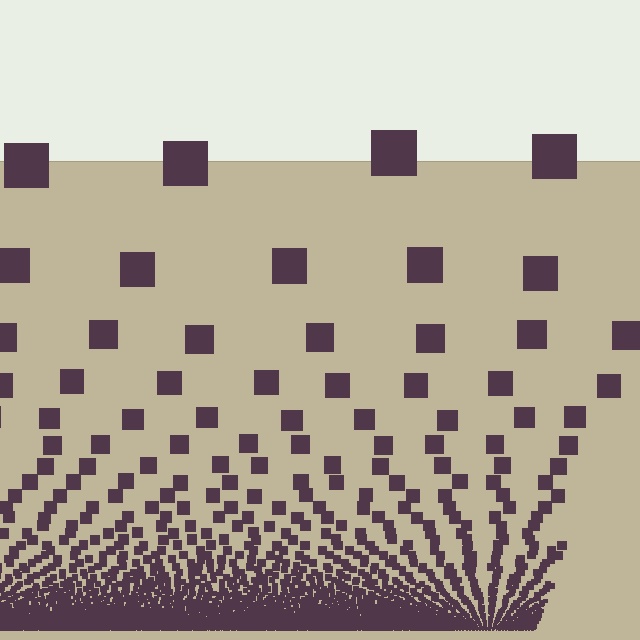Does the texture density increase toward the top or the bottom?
Density increases toward the bottom.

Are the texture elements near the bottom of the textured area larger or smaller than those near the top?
Smaller. The gradient is inverted — elements near the bottom are smaller and denser.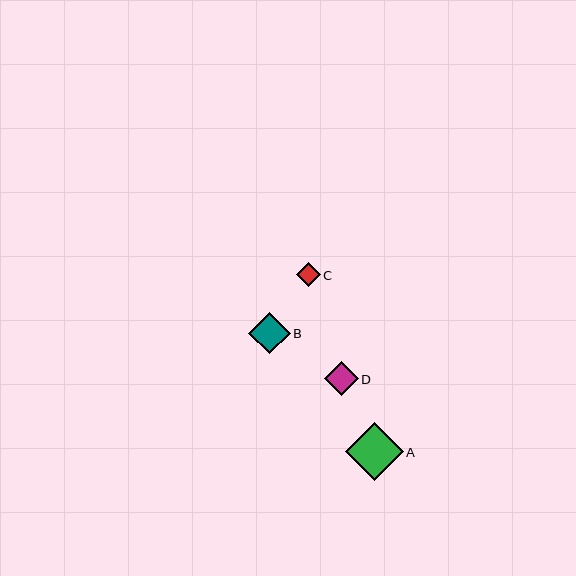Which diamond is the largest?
Diamond A is the largest with a size of approximately 58 pixels.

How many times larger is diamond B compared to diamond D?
Diamond B is approximately 1.2 times the size of diamond D.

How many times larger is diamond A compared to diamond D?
Diamond A is approximately 1.7 times the size of diamond D.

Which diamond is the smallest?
Diamond C is the smallest with a size of approximately 23 pixels.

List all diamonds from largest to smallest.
From largest to smallest: A, B, D, C.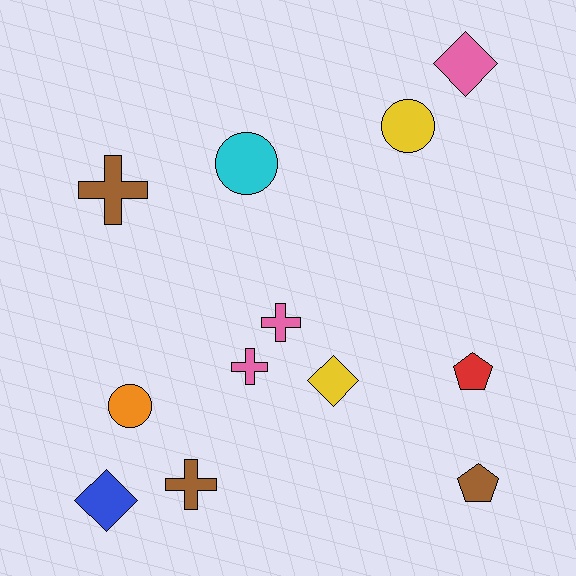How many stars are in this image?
There are no stars.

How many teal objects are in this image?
There are no teal objects.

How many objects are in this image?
There are 12 objects.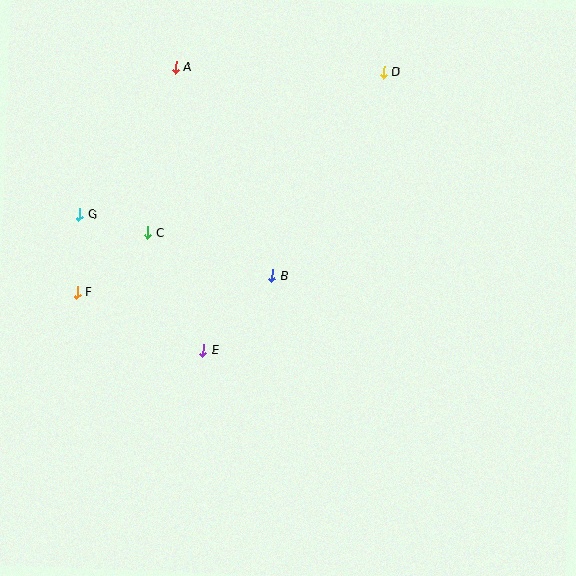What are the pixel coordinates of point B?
Point B is at (272, 276).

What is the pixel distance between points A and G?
The distance between A and G is 176 pixels.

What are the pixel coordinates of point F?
Point F is at (77, 292).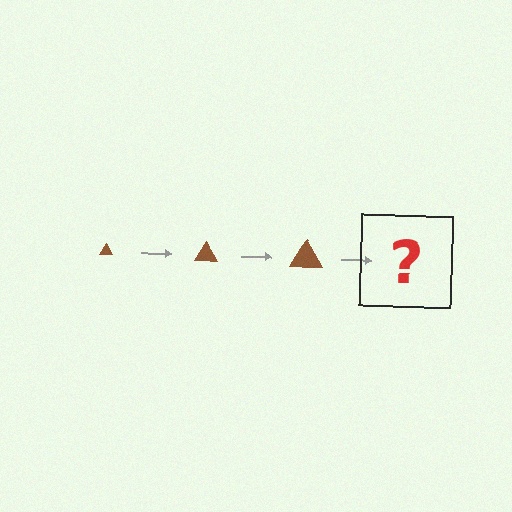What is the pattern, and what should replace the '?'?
The pattern is that the triangle gets progressively larger each step. The '?' should be a brown triangle, larger than the previous one.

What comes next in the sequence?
The next element should be a brown triangle, larger than the previous one.